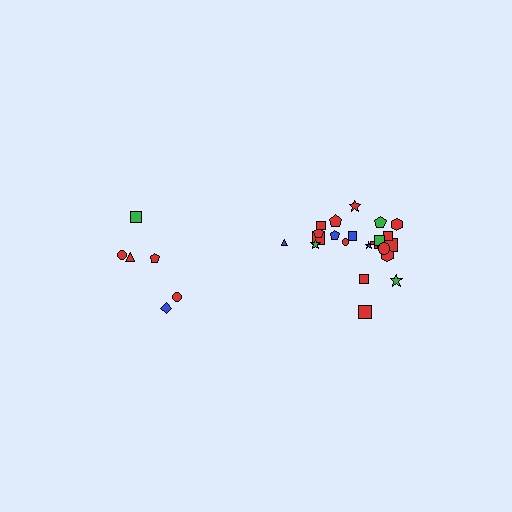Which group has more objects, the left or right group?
The right group.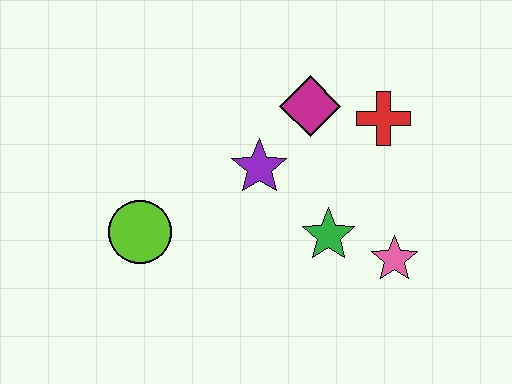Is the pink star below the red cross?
Yes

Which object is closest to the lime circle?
The purple star is closest to the lime circle.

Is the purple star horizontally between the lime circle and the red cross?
Yes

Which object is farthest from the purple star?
The pink star is farthest from the purple star.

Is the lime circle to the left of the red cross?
Yes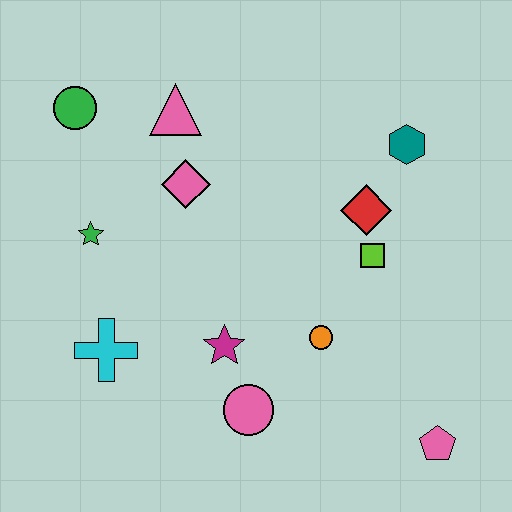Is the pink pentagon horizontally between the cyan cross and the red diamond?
No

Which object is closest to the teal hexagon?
The red diamond is closest to the teal hexagon.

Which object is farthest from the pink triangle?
The pink pentagon is farthest from the pink triangle.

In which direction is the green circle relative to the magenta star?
The green circle is above the magenta star.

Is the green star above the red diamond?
No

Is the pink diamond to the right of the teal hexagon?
No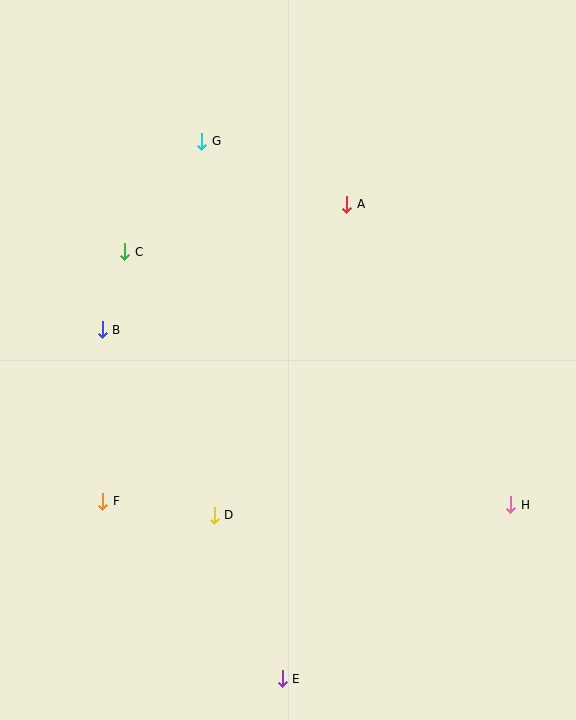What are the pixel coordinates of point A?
Point A is at (347, 204).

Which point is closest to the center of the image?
Point A at (347, 204) is closest to the center.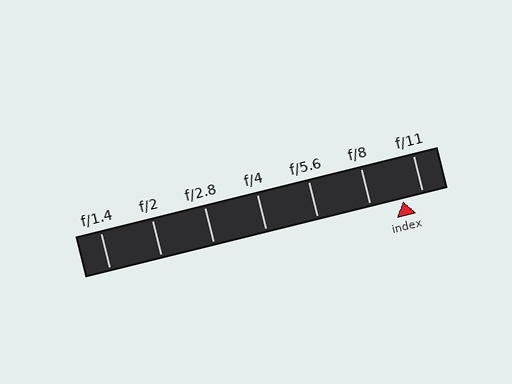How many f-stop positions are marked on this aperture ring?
There are 7 f-stop positions marked.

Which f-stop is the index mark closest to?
The index mark is closest to f/11.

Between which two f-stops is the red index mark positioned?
The index mark is between f/8 and f/11.